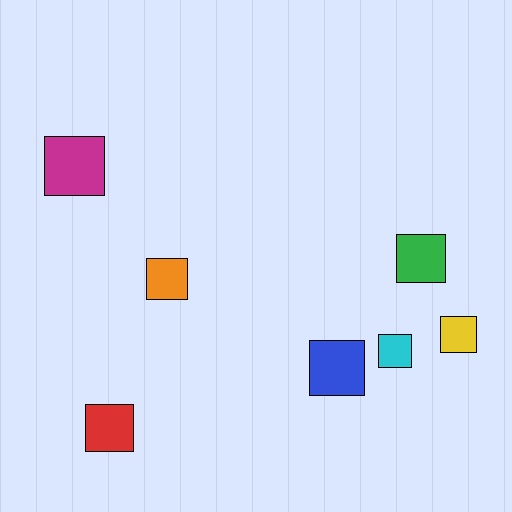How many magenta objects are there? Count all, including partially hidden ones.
There is 1 magenta object.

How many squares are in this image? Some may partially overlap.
There are 7 squares.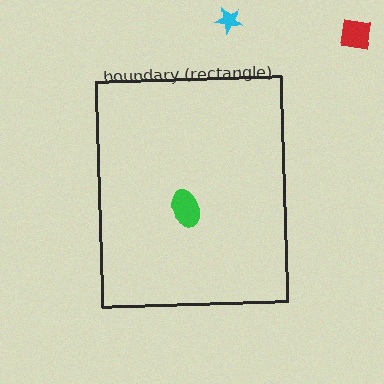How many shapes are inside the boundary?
1 inside, 2 outside.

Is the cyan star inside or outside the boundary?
Outside.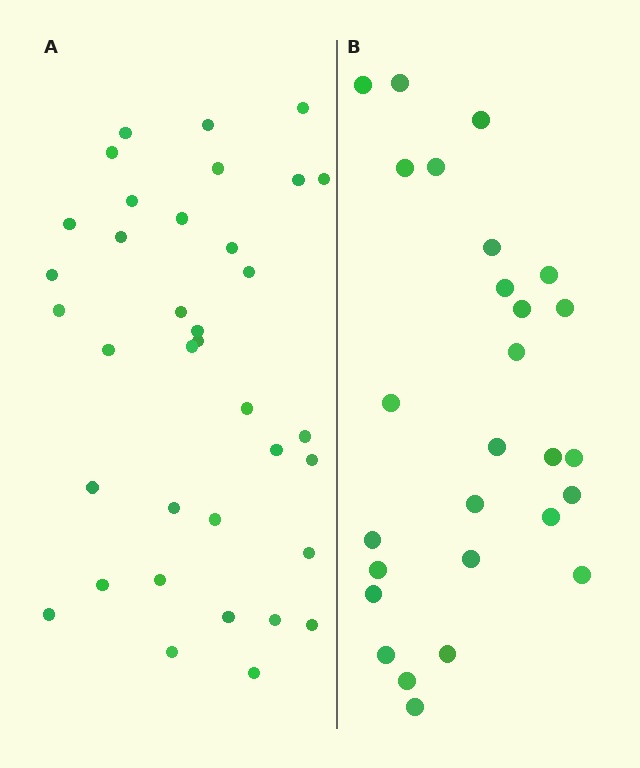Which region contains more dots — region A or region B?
Region A (the left region) has more dots.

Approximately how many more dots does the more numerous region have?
Region A has roughly 8 or so more dots than region B.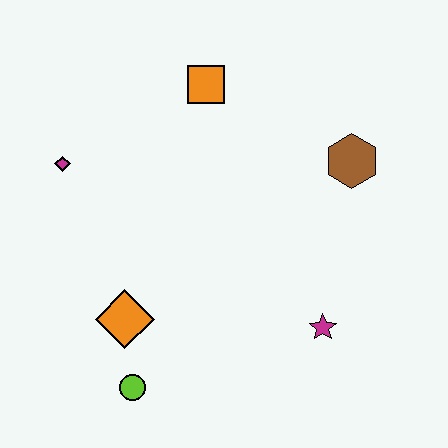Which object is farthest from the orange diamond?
The brown hexagon is farthest from the orange diamond.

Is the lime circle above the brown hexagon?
No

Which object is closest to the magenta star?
The brown hexagon is closest to the magenta star.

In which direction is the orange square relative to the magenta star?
The orange square is above the magenta star.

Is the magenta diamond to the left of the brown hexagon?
Yes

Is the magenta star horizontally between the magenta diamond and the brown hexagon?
Yes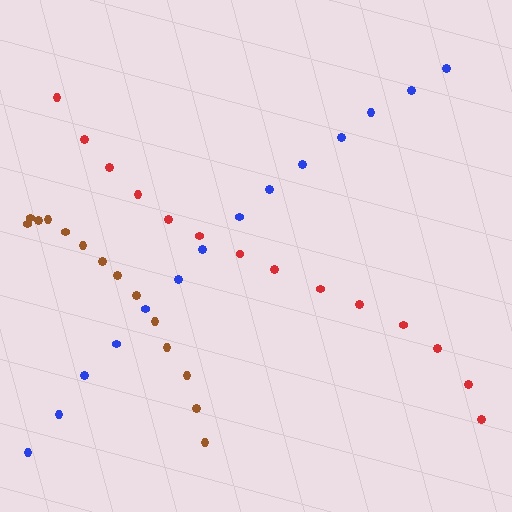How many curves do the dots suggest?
There are 3 distinct paths.